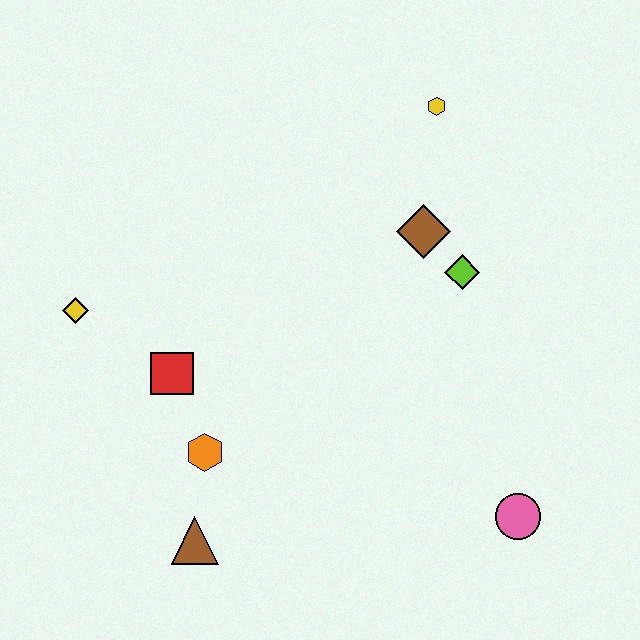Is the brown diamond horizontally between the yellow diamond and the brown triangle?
No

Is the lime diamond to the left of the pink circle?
Yes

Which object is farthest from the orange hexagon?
The yellow hexagon is farthest from the orange hexagon.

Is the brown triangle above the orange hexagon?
No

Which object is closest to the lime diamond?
The brown diamond is closest to the lime diamond.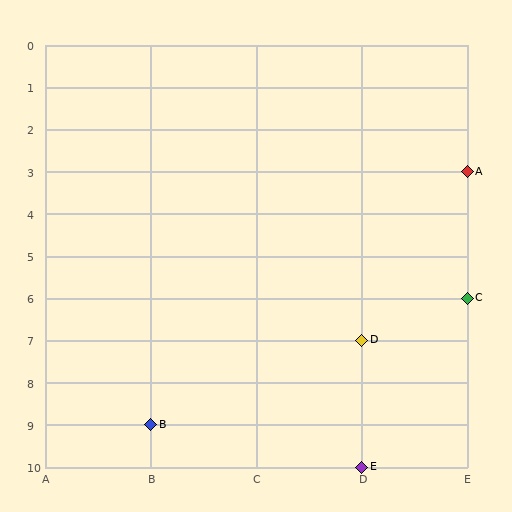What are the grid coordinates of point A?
Point A is at grid coordinates (E, 3).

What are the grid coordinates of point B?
Point B is at grid coordinates (B, 9).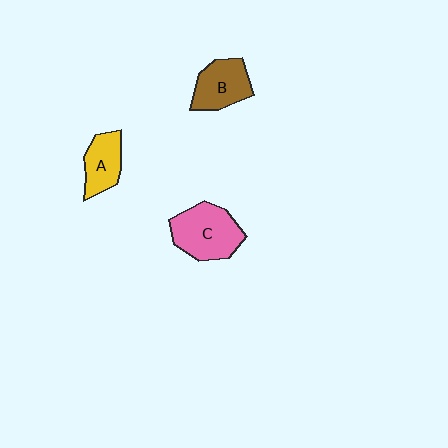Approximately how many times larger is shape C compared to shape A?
Approximately 1.6 times.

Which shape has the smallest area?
Shape A (yellow).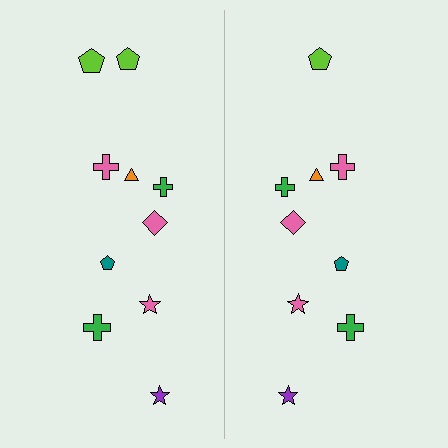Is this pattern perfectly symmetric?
No, the pattern is not perfectly symmetric. A lime pentagon is missing from the right side.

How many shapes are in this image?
There are 19 shapes in this image.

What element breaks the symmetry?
A lime pentagon is missing from the right side.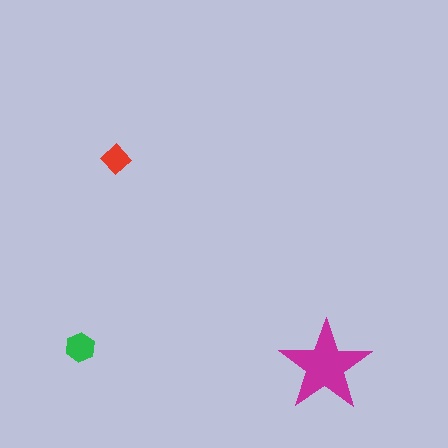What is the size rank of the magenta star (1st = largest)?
1st.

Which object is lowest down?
The magenta star is bottommost.